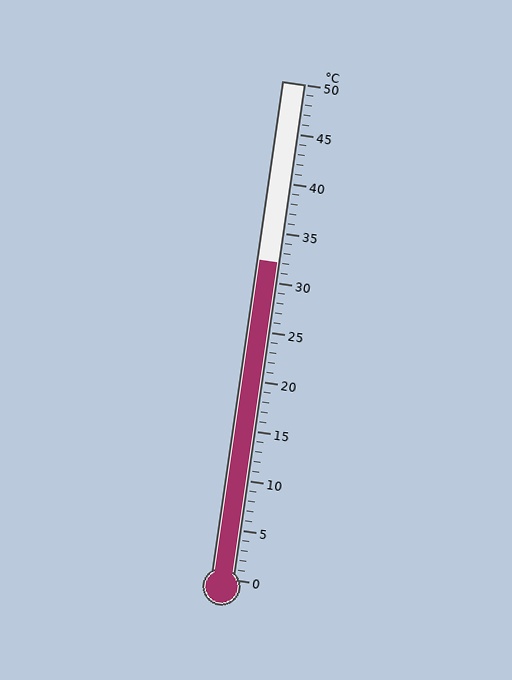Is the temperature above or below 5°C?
The temperature is above 5°C.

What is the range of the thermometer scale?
The thermometer scale ranges from 0°C to 50°C.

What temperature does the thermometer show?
The thermometer shows approximately 32°C.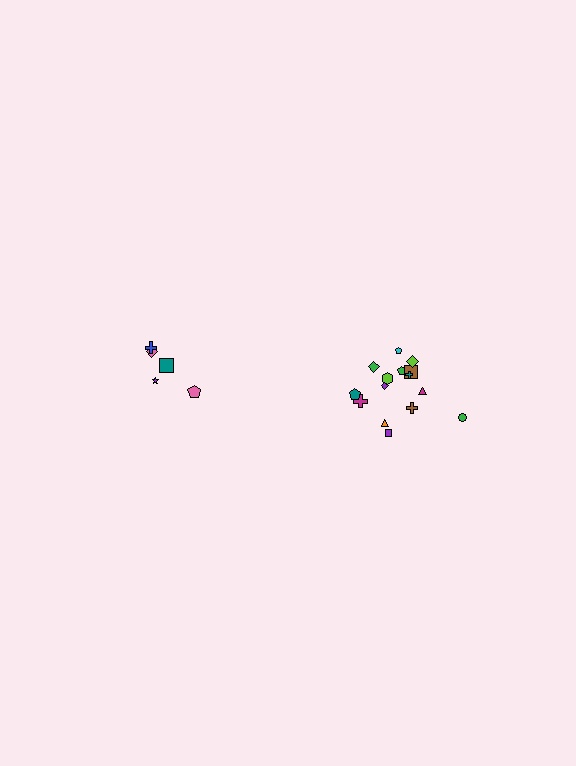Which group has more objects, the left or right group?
The right group.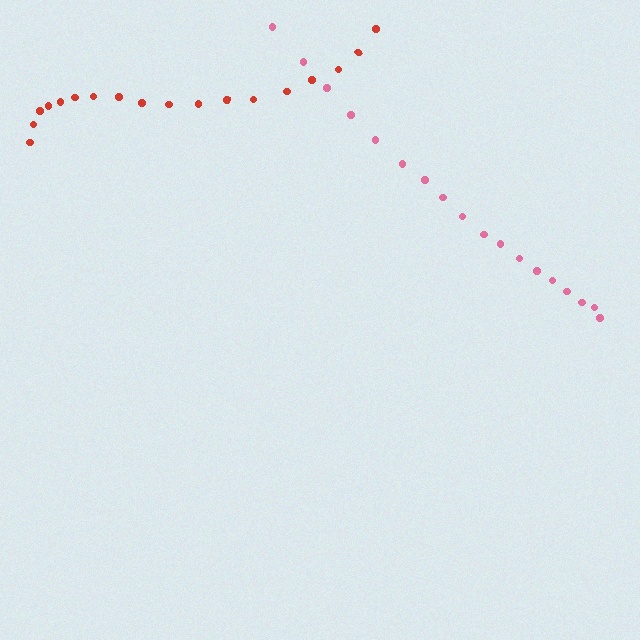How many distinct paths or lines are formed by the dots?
There are 2 distinct paths.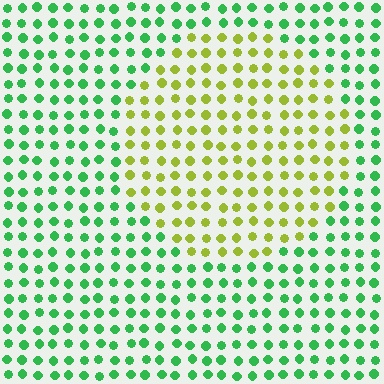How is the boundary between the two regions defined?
The boundary is defined purely by a slight shift in hue (about 58 degrees). Spacing, size, and orientation are identical on both sides.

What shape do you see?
I see a circle.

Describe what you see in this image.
The image is filled with small green elements in a uniform arrangement. A circle-shaped region is visible where the elements are tinted to a slightly different hue, forming a subtle color boundary.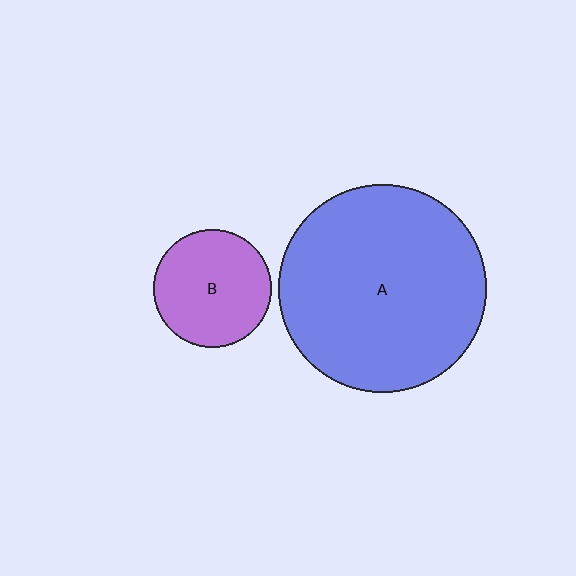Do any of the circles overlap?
No, none of the circles overlap.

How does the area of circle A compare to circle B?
Approximately 3.1 times.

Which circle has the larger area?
Circle A (blue).